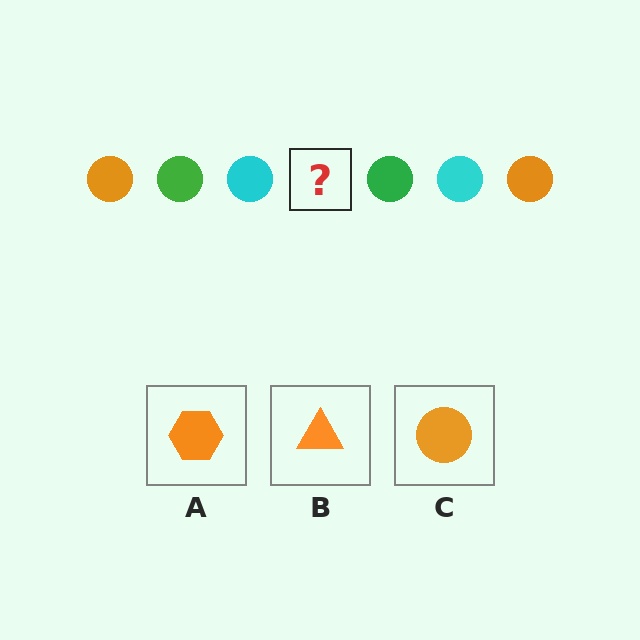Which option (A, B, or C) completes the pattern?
C.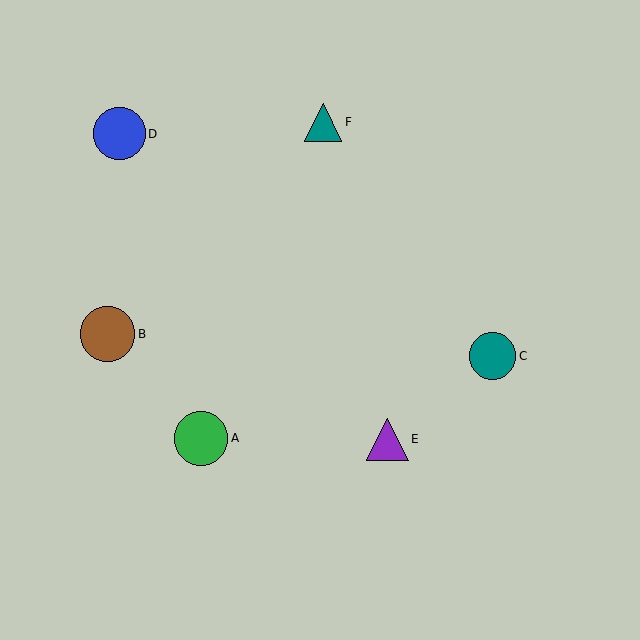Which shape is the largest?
The brown circle (labeled B) is the largest.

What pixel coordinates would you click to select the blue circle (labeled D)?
Click at (119, 134) to select the blue circle D.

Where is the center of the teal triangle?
The center of the teal triangle is at (323, 122).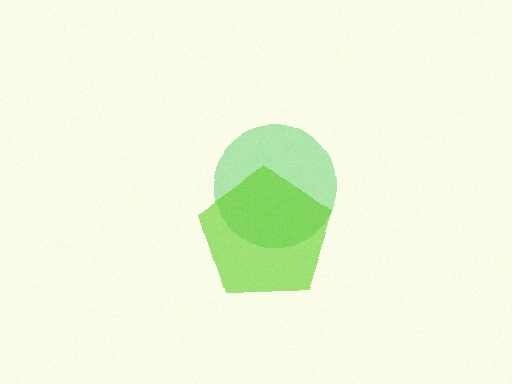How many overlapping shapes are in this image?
There are 2 overlapping shapes in the image.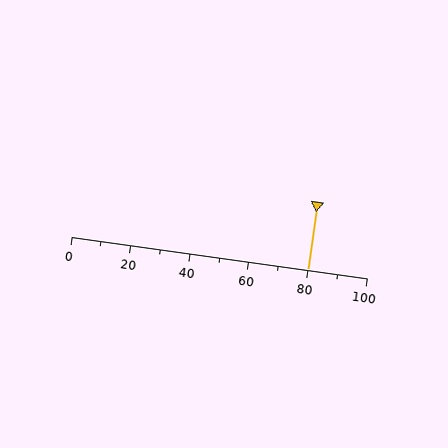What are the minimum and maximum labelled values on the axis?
The axis runs from 0 to 100.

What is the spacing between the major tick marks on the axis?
The major ticks are spaced 20 apart.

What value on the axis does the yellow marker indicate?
The marker indicates approximately 80.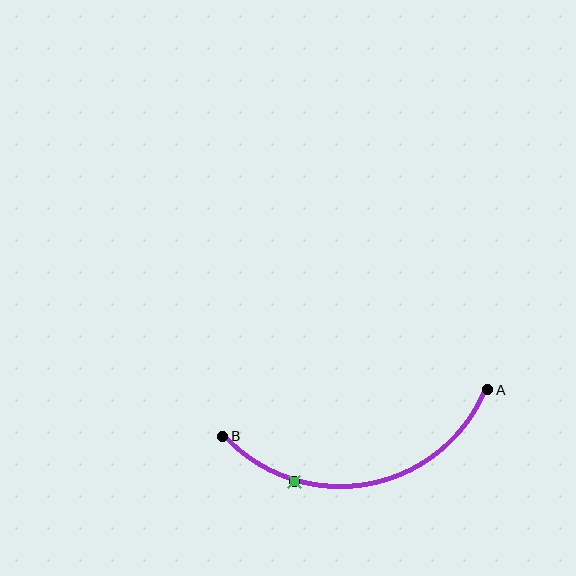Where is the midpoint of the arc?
The arc midpoint is the point on the curve farthest from the straight line joining A and B. It sits below that line.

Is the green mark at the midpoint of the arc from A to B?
No. The green mark lies on the arc but is closer to endpoint B. The arc midpoint would be at the point on the curve equidistant along the arc from both A and B.